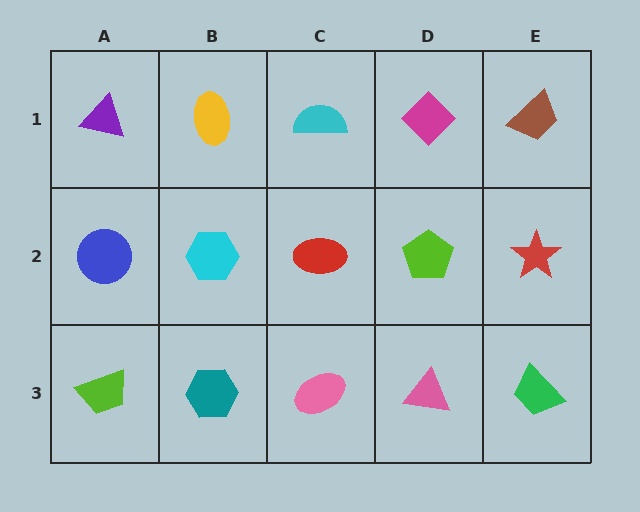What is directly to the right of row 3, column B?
A pink ellipse.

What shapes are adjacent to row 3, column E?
A red star (row 2, column E), a pink triangle (row 3, column D).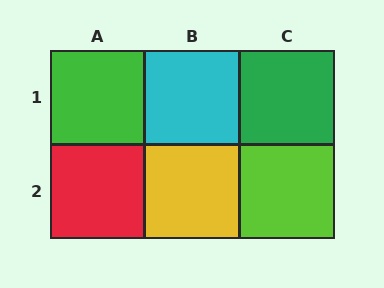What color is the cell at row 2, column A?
Red.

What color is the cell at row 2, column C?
Lime.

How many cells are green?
2 cells are green.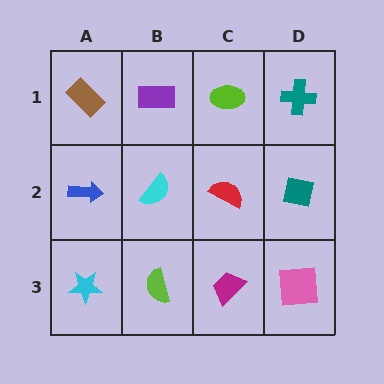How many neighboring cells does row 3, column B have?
3.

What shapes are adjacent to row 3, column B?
A cyan semicircle (row 2, column B), a cyan star (row 3, column A), a magenta trapezoid (row 3, column C).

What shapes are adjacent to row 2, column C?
A lime ellipse (row 1, column C), a magenta trapezoid (row 3, column C), a cyan semicircle (row 2, column B), a teal square (row 2, column D).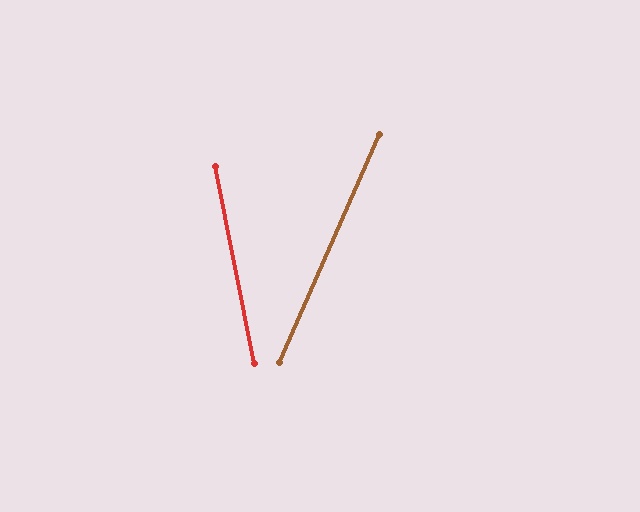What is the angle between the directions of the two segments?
Approximately 35 degrees.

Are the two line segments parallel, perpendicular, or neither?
Neither parallel nor perpendicular — they differ by about 35°.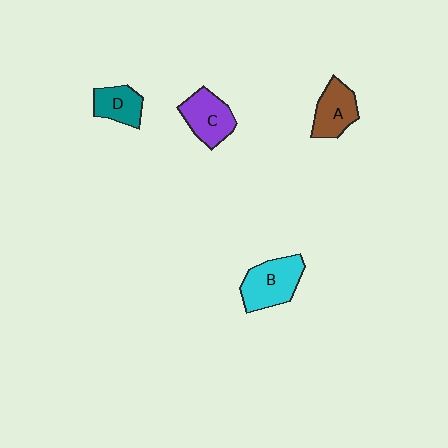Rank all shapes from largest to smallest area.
From largest to smallest: B (cyan), C (purple), A (brown), D (teal).